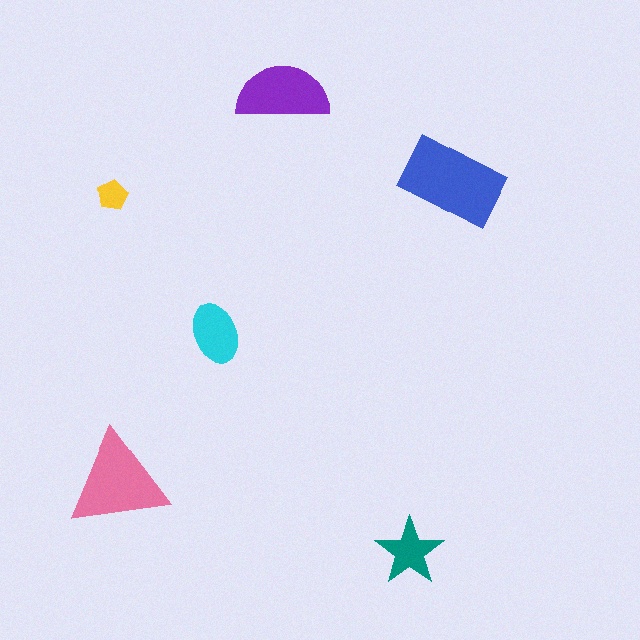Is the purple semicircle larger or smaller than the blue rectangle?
Smaller.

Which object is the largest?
The blue rectangle.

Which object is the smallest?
The yellow pentagon.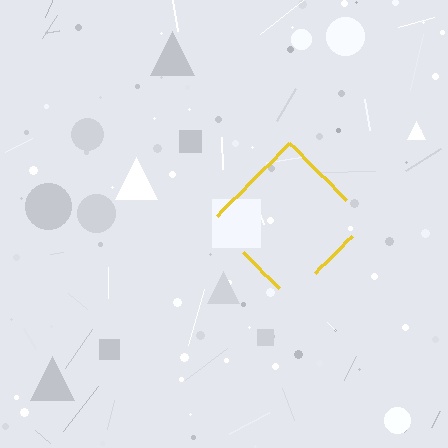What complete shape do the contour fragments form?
The contour fragments form a diamond.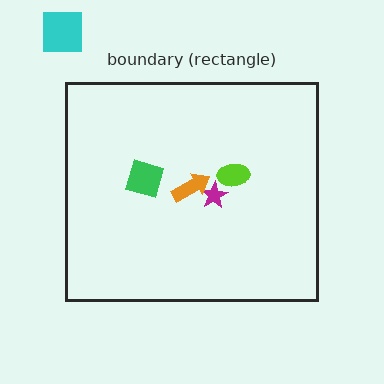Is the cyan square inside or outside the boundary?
Outside.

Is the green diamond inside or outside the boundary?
Inside.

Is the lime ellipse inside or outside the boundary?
Inside.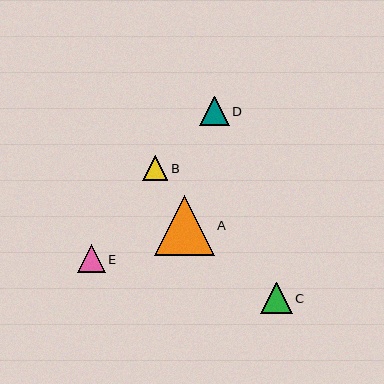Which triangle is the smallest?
Triangle B is the smallest with a size of approximately 25 pixels.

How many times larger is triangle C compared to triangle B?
Triangle C is approximately 1.3 times the size of triangle B.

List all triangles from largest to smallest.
From largest to smallest: A, C, D, E, B.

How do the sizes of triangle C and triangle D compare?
Triangle C and triangle D are approximately the same size.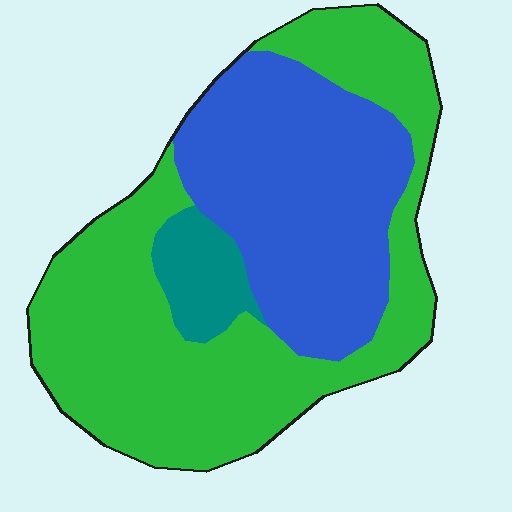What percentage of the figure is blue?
Blue covers 38% of the figure.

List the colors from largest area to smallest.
From largest to smallest: green, blue, teal.